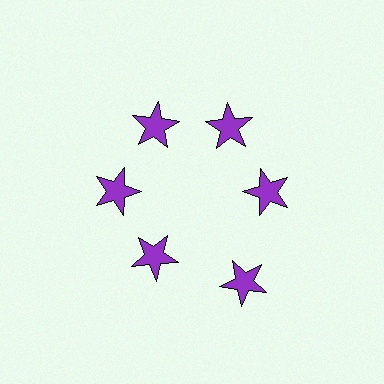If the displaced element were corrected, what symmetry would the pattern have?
It would have 6-fold rotational symmetry — the pattern would map onto itself every 60 degrees.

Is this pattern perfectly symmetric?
No. The 6 purple stars are arranged in a ring, but one element near the 5 o'clock position is pushed outward from the center, breaking the 6-fold rotational symmetry.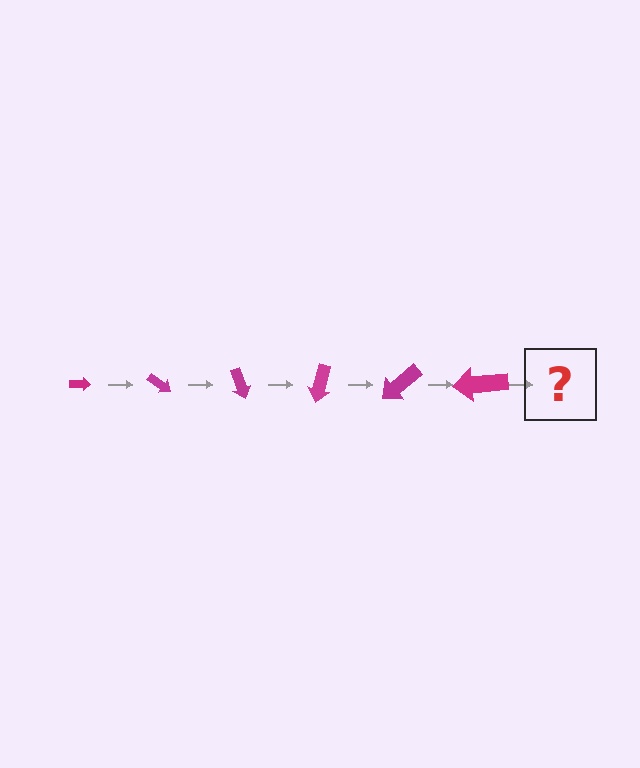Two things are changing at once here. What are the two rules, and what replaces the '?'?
The two rules are that the arrow grows larger each step and it rotates 35 degrees each step. The '?' should be an arrow, larger than the previous one and rotated 210 degrees from the start.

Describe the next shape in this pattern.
It should be an arrow, larger than the previous one and rotated 210 degrees from the start.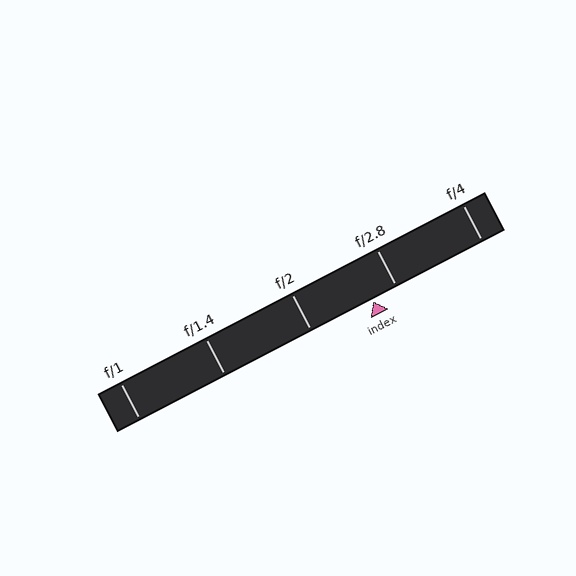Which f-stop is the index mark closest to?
The index mark is closest to f/2.8.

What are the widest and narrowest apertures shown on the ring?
The widest aperture shown is f/1 and the narrowest is f/4.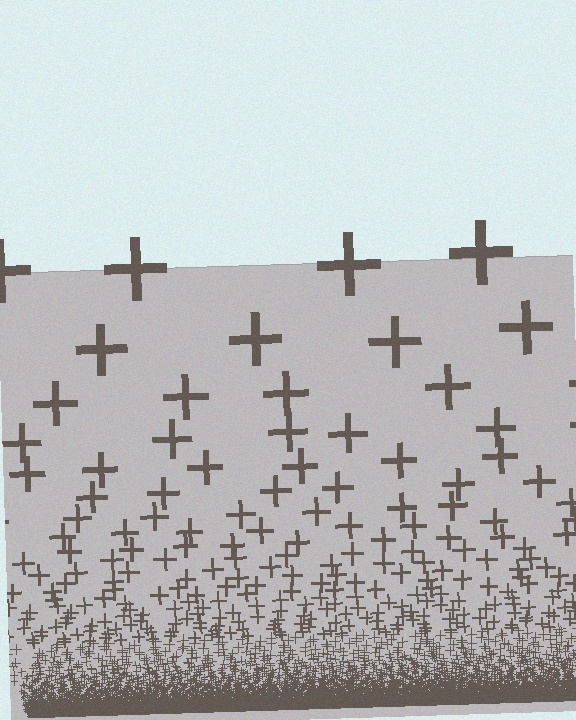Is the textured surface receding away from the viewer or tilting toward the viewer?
The surface appears to tilt toward the viewer. Texture elements get larger and sparser toward the top.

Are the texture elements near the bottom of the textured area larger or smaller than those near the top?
Smaller. The gradient is inverted — elements near the bottom are smaller and denser.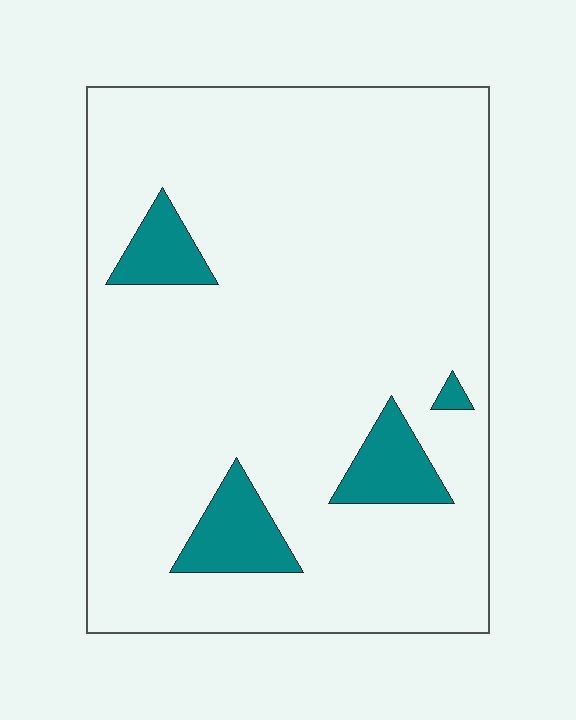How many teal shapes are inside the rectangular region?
4.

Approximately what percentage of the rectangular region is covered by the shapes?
Approximately 10%.